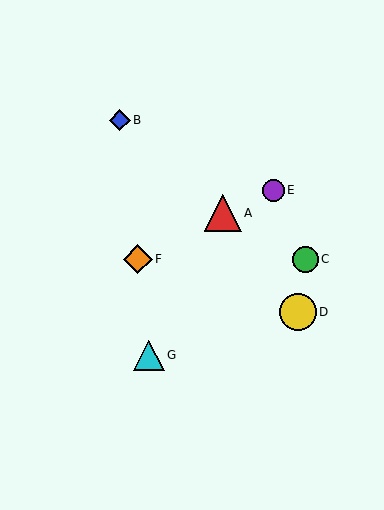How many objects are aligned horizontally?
2 objects (C, F) are aligned horizontally.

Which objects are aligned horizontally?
Objects C, F are aligned horizontally.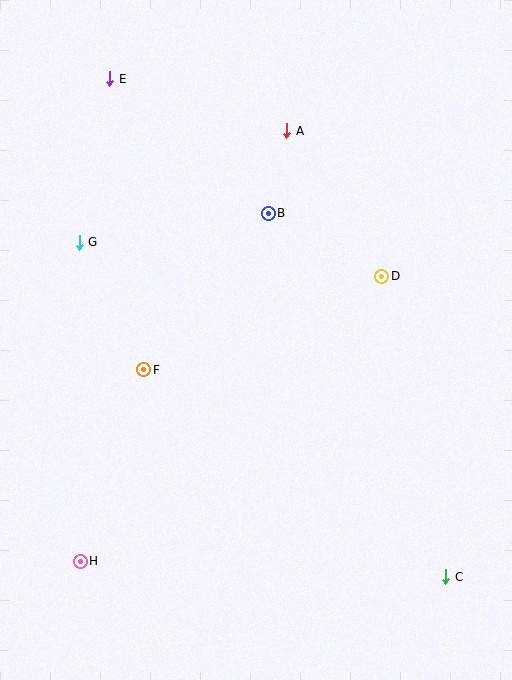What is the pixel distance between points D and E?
The distance between D and E is 336 pixels.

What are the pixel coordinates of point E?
Point E is at (110, 79).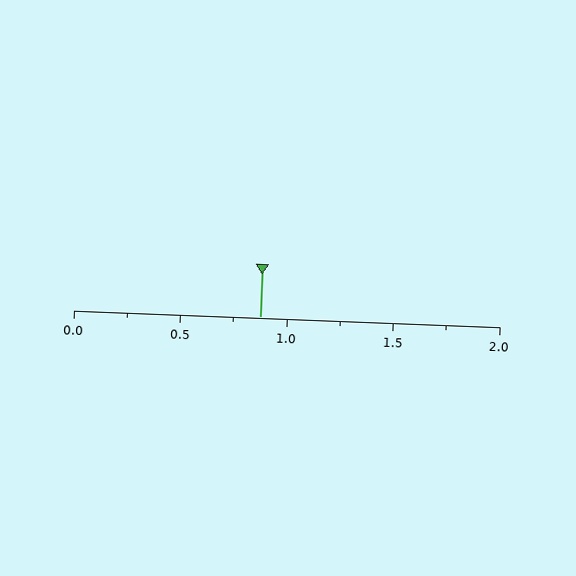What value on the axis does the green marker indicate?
The marker indicates approximately 0.88.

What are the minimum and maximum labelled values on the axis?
The axis runs from 0.0 to 2.0.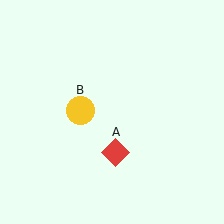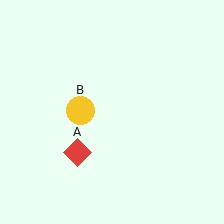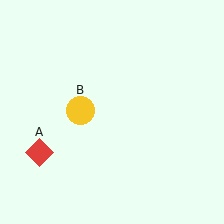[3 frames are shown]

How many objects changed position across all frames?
1 object changed position: red diamond (object A).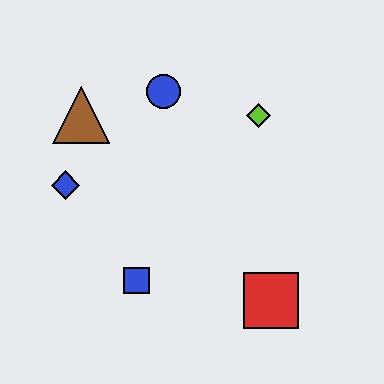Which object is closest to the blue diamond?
The brown triangle is closest to the blue diamond.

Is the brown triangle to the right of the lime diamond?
No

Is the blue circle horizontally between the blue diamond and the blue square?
No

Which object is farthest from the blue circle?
The red square is farthest from the blue circle.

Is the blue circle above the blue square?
Yes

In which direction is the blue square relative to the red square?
The blue square is to the left of the red square.